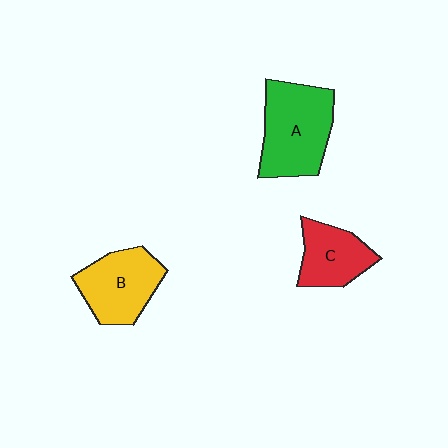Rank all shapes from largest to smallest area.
From largest to smallest: A (green), B (yellow), C (red).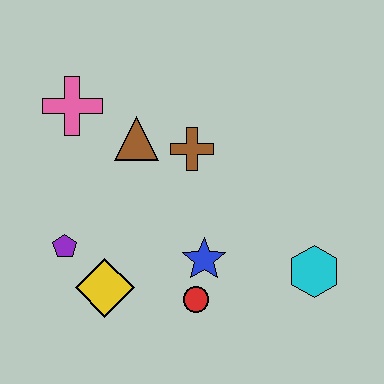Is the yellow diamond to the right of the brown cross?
No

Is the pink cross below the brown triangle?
No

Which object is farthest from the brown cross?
The cyan hexagon is farthest from the brown cross.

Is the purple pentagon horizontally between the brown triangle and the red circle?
No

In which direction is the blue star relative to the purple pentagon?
The blue star is to the right of the purple pentagon.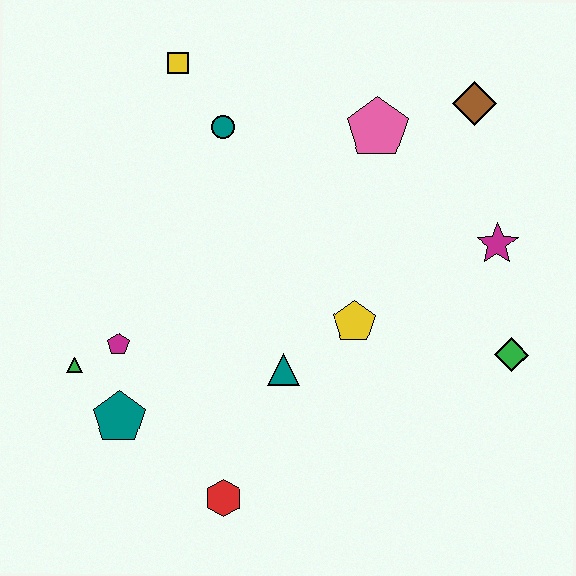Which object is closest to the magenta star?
The green diamond is closest to the magenta star.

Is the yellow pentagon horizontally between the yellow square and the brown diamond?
Yes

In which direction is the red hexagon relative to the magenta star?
The red hexagon is to the left of the magenta star.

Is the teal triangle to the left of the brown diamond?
Yes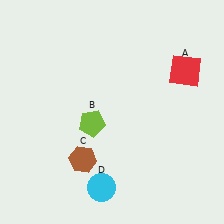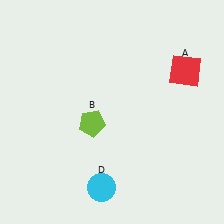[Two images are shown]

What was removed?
The brown hexagon (C) was removed in Image 2.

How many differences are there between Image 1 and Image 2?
There is 1 difference between the two images.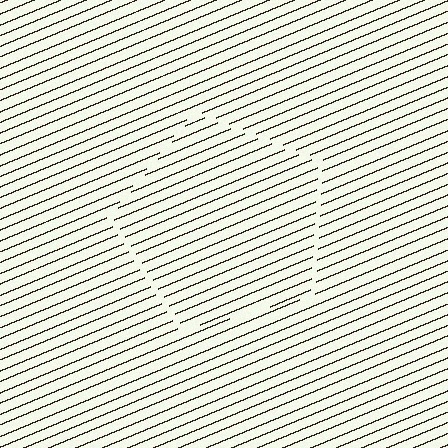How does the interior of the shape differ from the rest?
The interior of the shape contains the same grating, shifted by half a period — the contour is defined by the phase discontinuity where line-ends from the inner and outer gratings abut.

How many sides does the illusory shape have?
5 sides — the line-ends trace a pentagon.